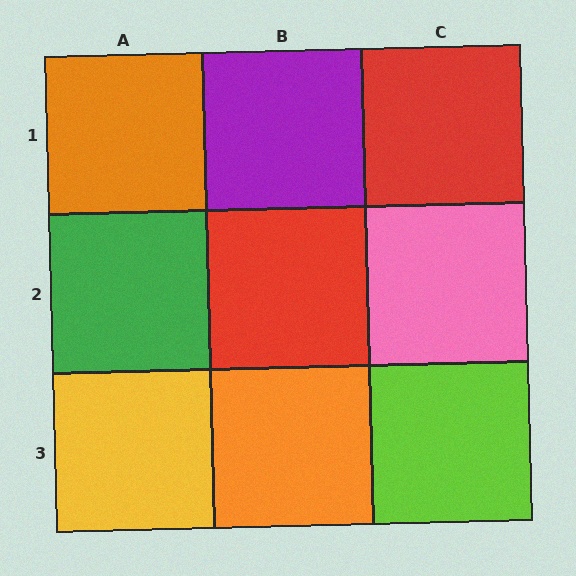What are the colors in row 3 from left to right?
Yellow, orange, lime.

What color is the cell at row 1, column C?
Red.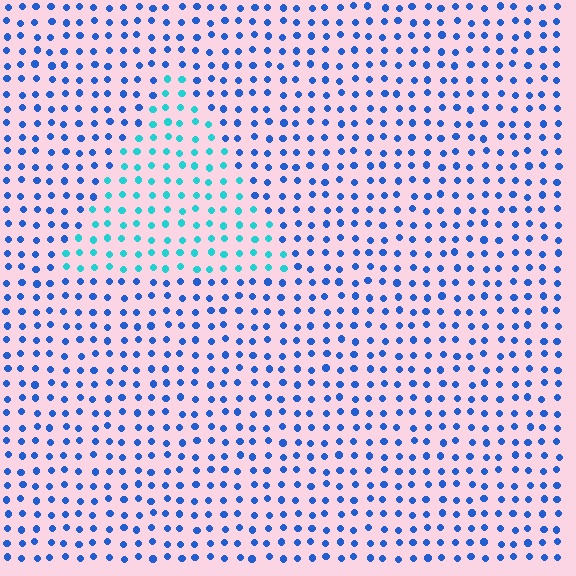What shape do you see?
I see a triangle.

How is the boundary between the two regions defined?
The boundary is defined purely by a slight shift in hue (about 40 degrees). Spacing, size, and orientation are identical on both sides.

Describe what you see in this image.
The image is filled with small blue elements in a uniform arrangement. A triangle-shaped region is visible where the elements are tinted to a slightly different hue, forming a subtle color boundary.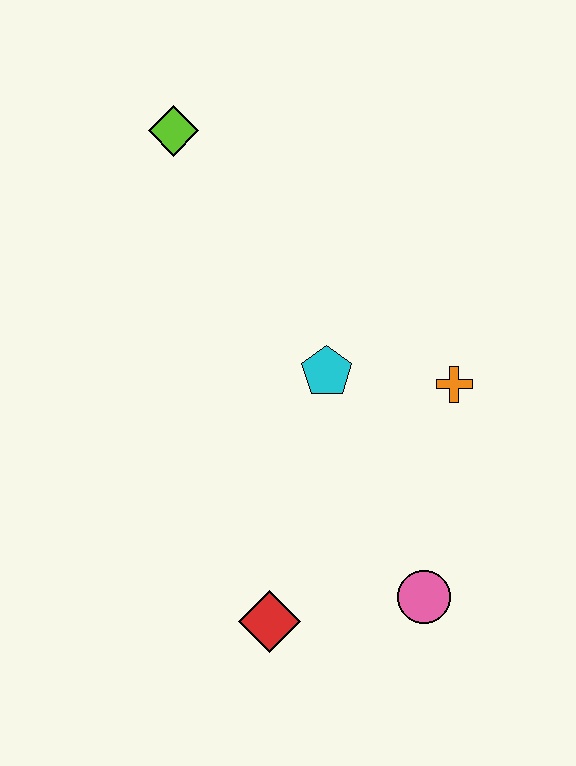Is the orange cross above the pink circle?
Yes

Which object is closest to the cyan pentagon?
The orange cross is closest to the cyan pentagon.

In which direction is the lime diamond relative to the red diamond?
The lime diamond is above the red diamond.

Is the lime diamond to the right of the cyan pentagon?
No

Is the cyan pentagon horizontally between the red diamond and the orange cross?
Yes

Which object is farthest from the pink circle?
The lime diamond is farthest from the pink circle.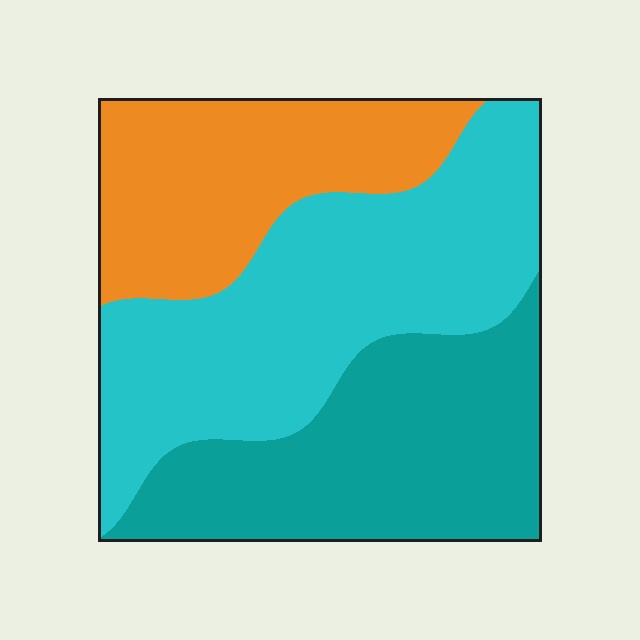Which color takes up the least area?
Orange, at roughly 25%.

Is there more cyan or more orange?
Cyan.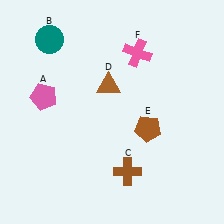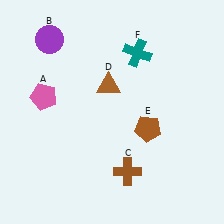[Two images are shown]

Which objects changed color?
B changed from teal to purple. F changed from pink to teal.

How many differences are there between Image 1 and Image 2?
There are 2 differences between the two images.